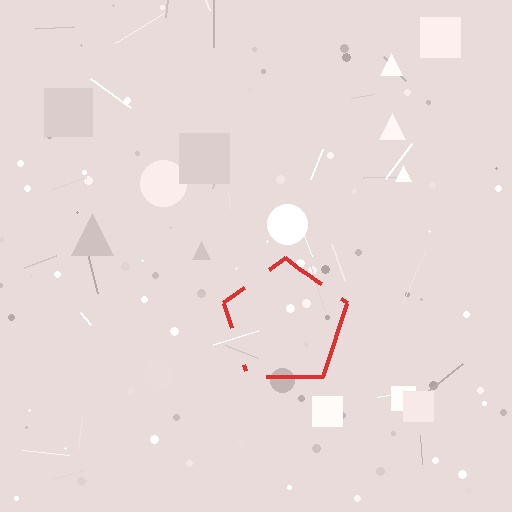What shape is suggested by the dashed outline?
The dashed outline suggests a pentagon.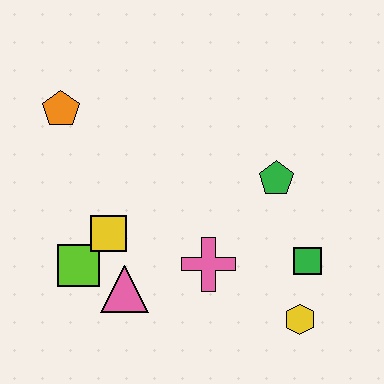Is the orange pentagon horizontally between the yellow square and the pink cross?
No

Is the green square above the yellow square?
No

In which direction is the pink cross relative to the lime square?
The pink cross is to the right of the lime square.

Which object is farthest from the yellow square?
The yellow hexagon is farthest from the yellow square.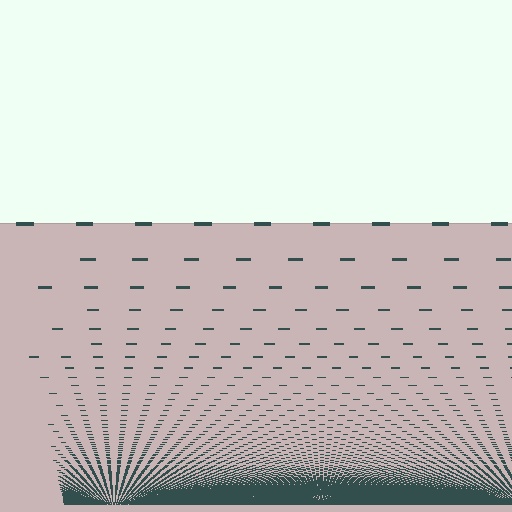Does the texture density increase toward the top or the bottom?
Density increases toward the bottom.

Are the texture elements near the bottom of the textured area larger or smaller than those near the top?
Smaller. The gradient is inverted — elements near the bottom are smaller and denser.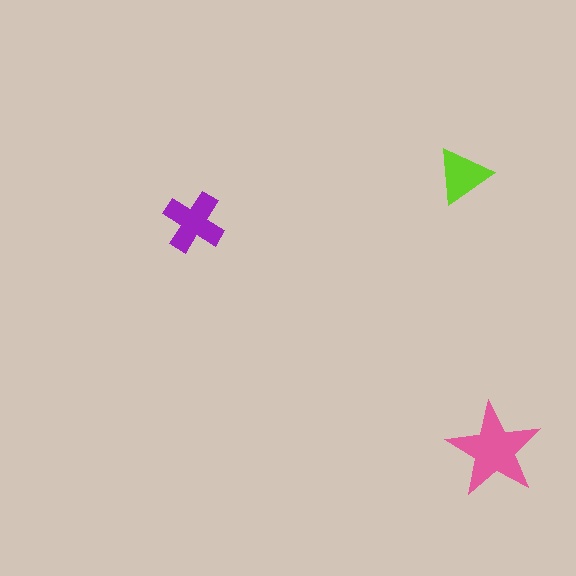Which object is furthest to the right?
The pink star is rightmost.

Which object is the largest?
The pink star.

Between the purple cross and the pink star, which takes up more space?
The pink star.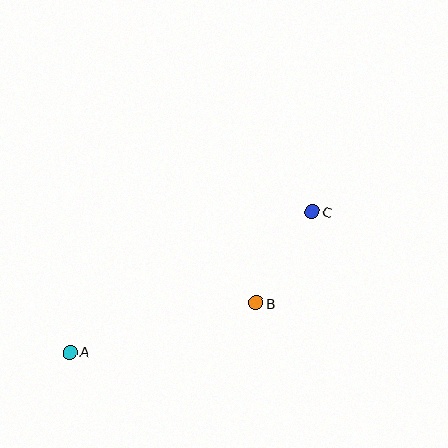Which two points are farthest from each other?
Points A and C are farthest from each other.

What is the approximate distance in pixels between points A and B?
The distance between A and B is approximately 193 pixels.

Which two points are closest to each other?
Points B and C are closest to each other.